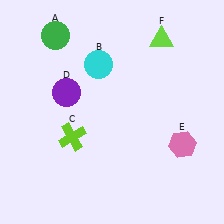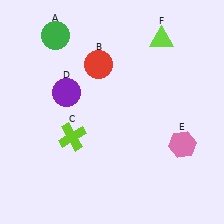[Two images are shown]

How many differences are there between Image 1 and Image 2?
There is 1 difference between the two images.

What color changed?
The circle (B) changed from cyan in Image 1 to red in Image 2.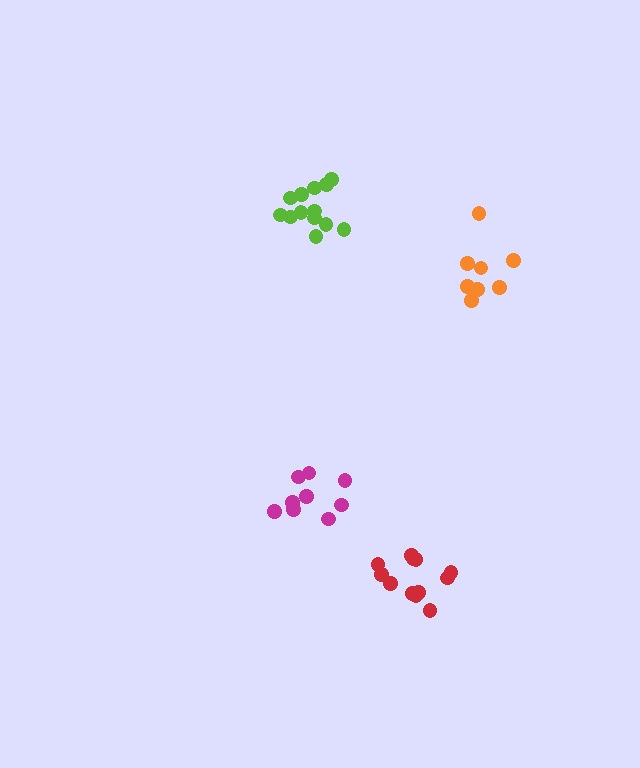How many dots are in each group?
Group 1: 9 dots, Group 2: 8 dots, Group 3: 12 dots, Group 4: 13 dots (42 total).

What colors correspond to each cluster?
The clusters are colored: magenta, orange, red, lime.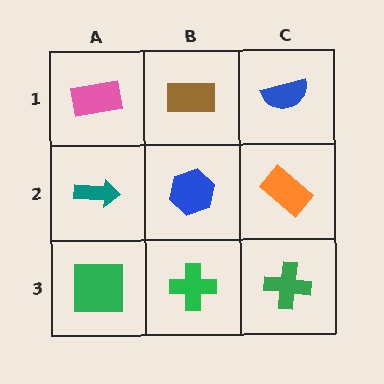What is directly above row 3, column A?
A teal arrow.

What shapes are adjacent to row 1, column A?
A teal arrow (row 2, column A), a brown rectangle (row 1, column B).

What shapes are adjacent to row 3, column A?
A teal arrow (row 2, column A), a green cross (row 3, column B).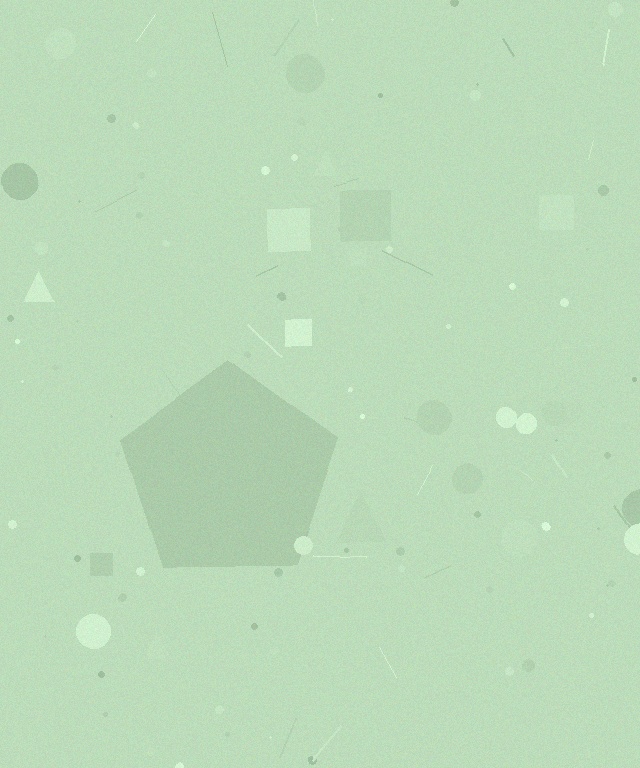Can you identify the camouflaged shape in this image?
The camouflaged shape is a pentagon.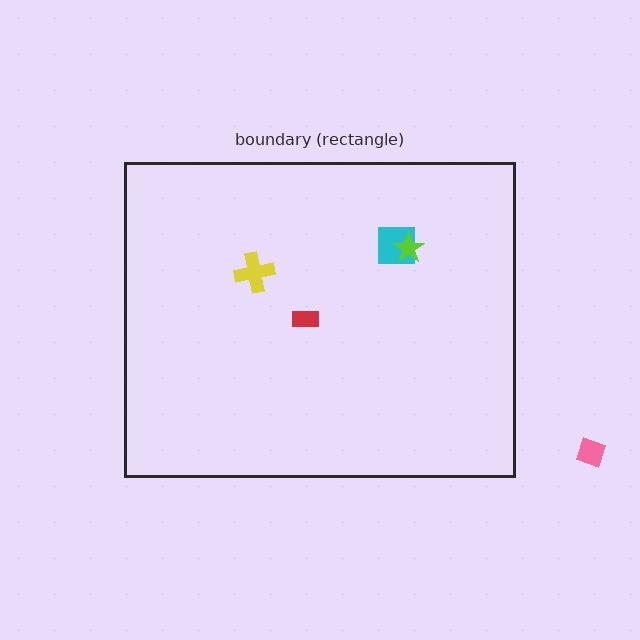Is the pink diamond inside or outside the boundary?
Outside.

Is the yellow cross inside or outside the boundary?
Inside.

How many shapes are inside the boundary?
4 inside, 1 outside.